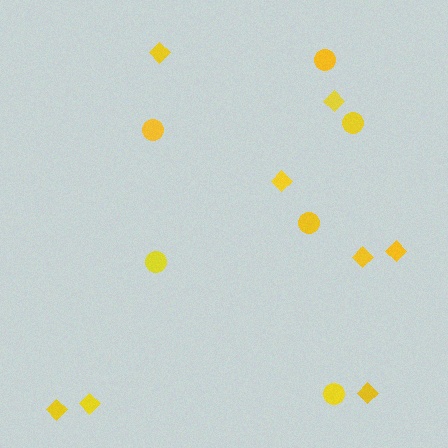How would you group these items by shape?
There are 2 groups: one group of diamonds (8) and one group of circles (6).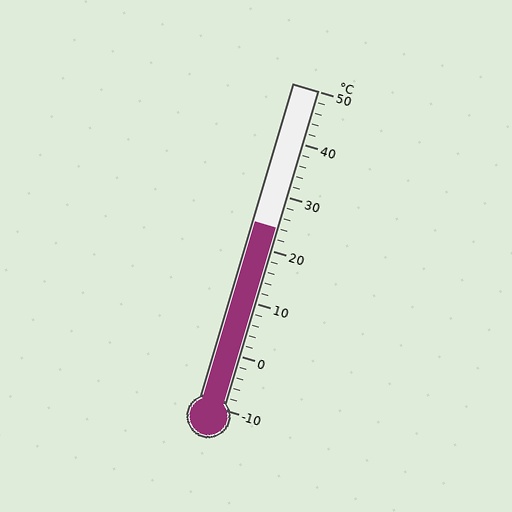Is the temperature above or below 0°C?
The temperature is above 0°C.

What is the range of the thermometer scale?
The thermometer scale ranges from -10°C to 50°C.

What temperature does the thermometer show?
The thermometer shows approximately 24°C.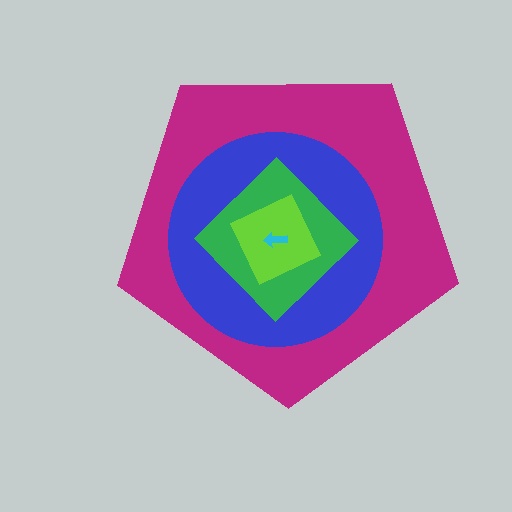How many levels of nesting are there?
5.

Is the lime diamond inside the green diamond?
Yes.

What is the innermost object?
The cyan arrow.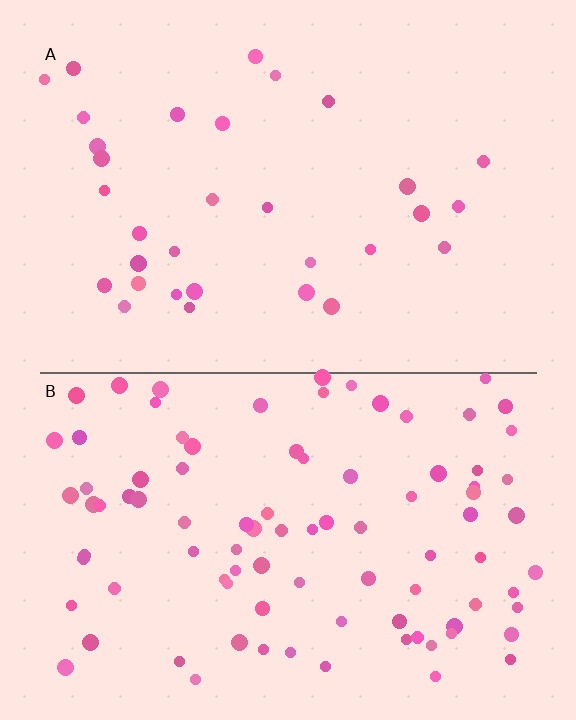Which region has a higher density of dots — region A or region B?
B (the bottom).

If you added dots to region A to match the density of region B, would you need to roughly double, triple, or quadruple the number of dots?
Approximately triple.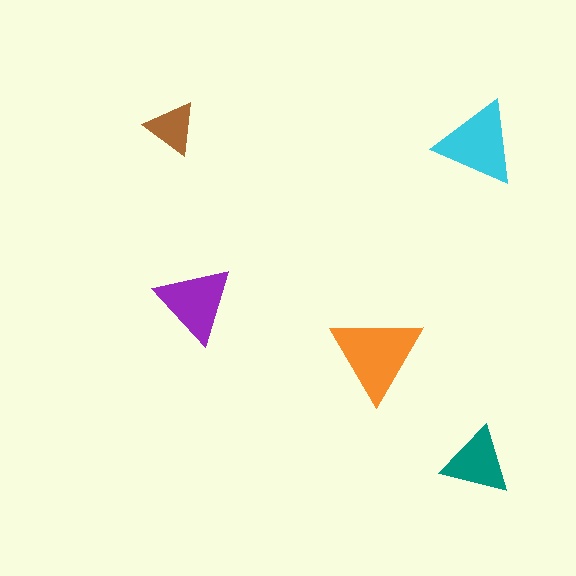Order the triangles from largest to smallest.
the orange one, the cyan one, the purple one, the teal one, the brown one.